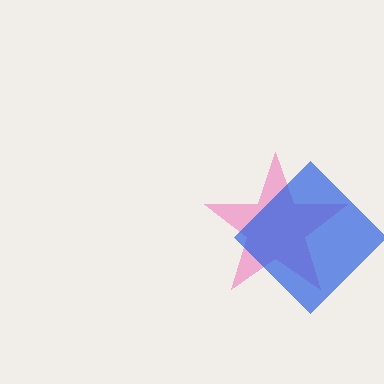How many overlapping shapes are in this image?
There are 2 overlapping shapes in the image.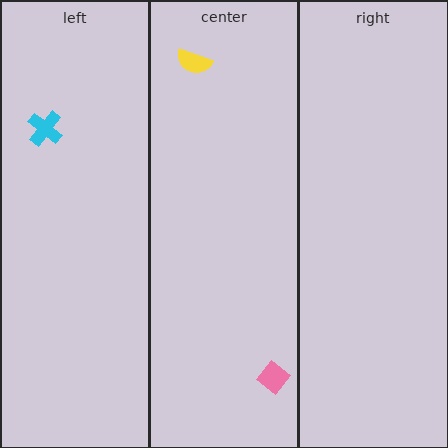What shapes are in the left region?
The cyan cross.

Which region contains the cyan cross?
The left region.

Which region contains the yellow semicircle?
The center region.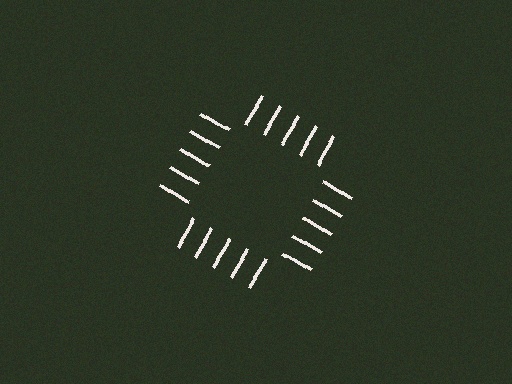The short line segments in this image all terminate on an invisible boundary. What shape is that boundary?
An illusory square — the line segments terminate on its edges but no continuous stroke is drawn.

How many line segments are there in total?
20 — 5 along each of the 4 edges.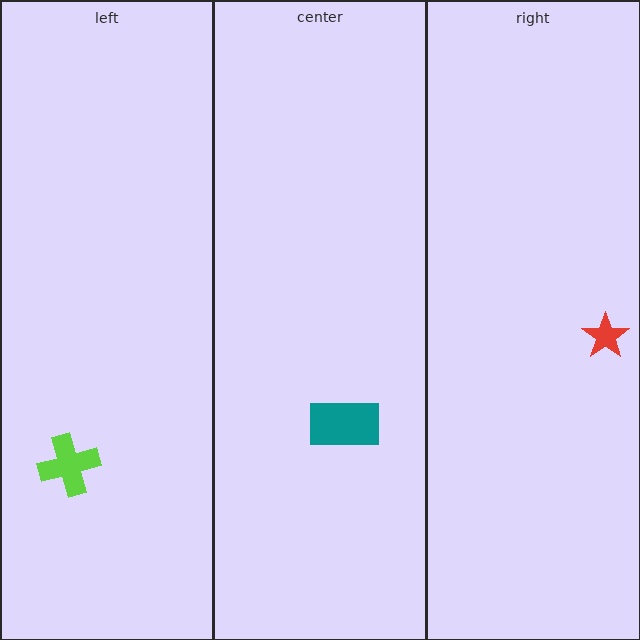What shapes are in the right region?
The red star.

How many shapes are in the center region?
1.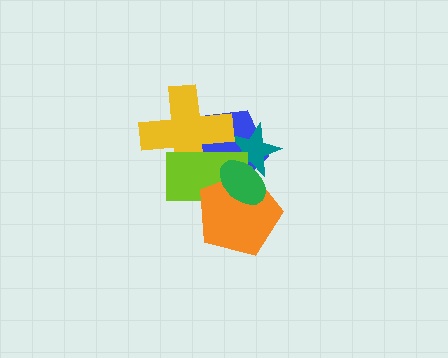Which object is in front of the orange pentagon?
The green ellipse is in front of the orange pentagon.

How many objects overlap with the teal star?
4 objects overlap with the teal star.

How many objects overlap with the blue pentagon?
5 objects overlap with the blue pentagon.